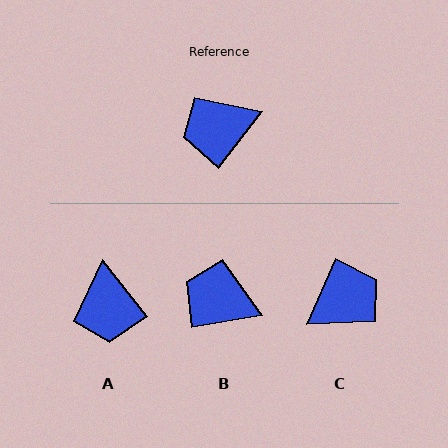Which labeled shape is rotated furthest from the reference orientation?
C, about 166 degrees away.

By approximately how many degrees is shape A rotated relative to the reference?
Approximately 76 degrees counter-clockwise.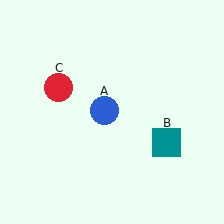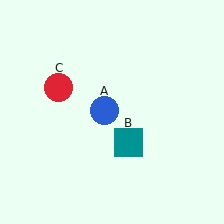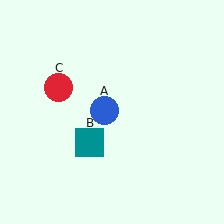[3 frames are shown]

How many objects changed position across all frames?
1 object changed position: teal square (object B).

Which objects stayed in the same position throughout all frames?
Blue circle (object A) and red circle (object C) remained stationary.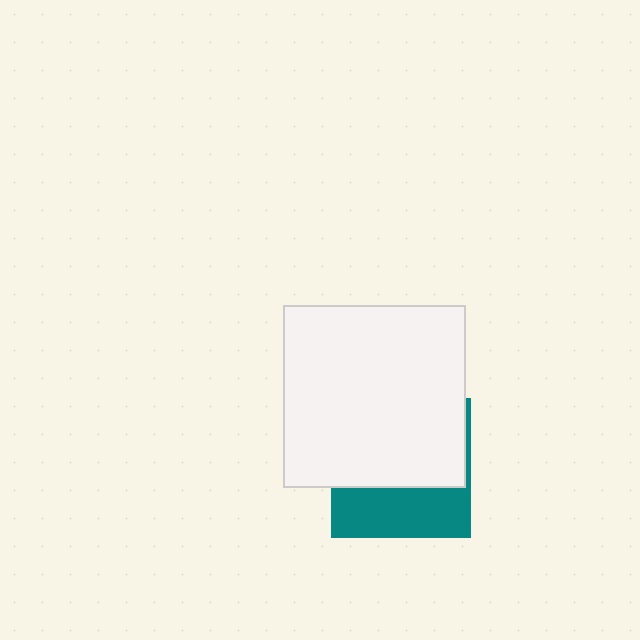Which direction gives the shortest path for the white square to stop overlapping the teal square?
Moving up gives the shortest separation.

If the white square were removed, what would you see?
You would see the complete teal square.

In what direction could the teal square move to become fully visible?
The teal square could move down. That would shift it out from behind the white square entirely.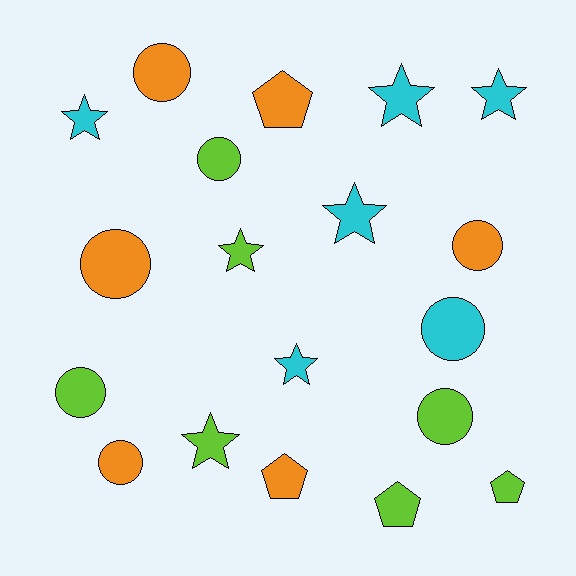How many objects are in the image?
There are 19 objects.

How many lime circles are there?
There are 3 lime circles.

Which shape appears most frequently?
Circle, with 8 objects.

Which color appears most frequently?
Lime, with 7 objects.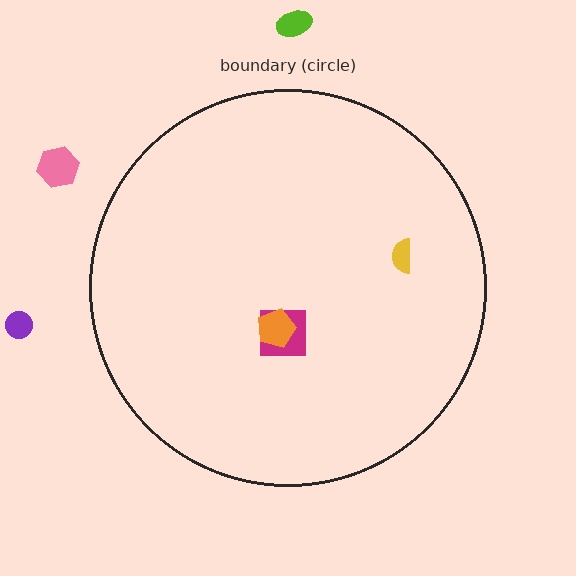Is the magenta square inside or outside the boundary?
Inside.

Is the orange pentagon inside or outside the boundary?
Inside.